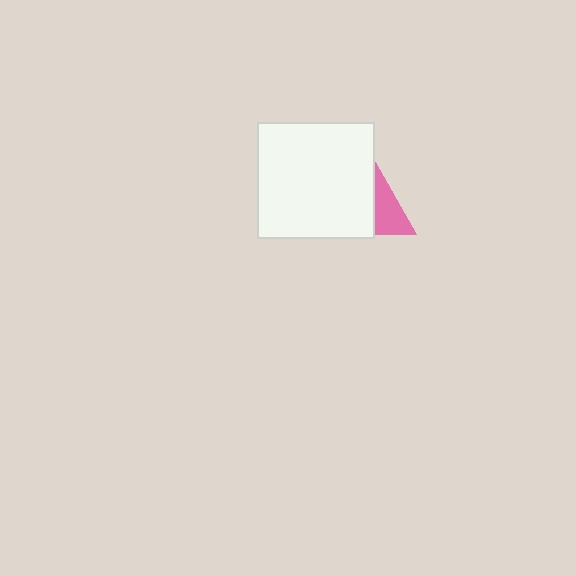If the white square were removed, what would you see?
You would see the complete pink triangle.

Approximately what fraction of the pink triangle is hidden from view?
Roughly 59% of the pink triangle is hidden behind the white square.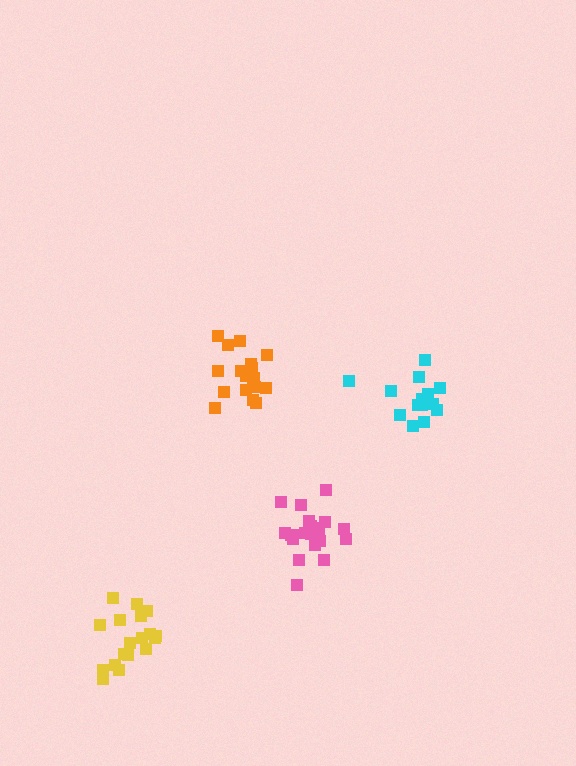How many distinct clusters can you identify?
There are 4 distinct clusters.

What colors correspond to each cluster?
The clusters are colored: orange, cyan, pink, yellow.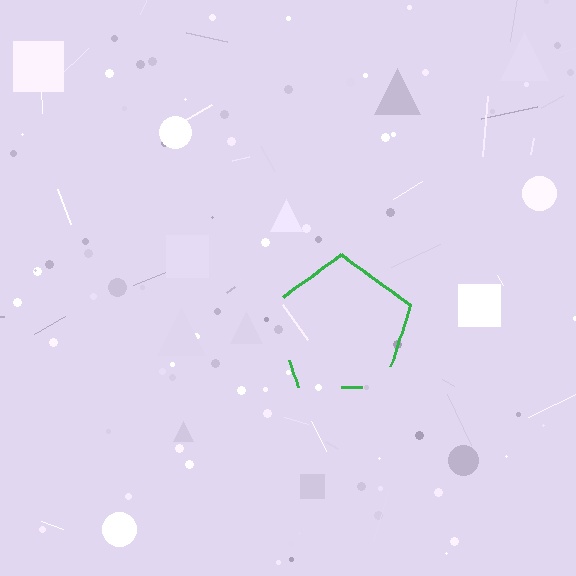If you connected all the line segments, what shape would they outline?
They would outline a pentagon.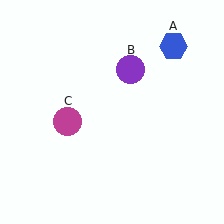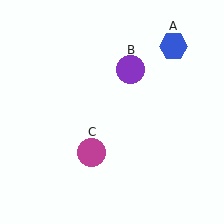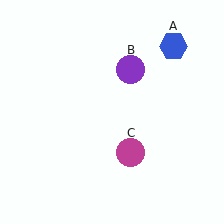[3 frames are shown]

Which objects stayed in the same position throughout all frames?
Blue hexagon (object A) and purple circle (object B) remained stationary.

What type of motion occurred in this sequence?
The magenta circle (object C) rotated counterclockwise around the center of the scene.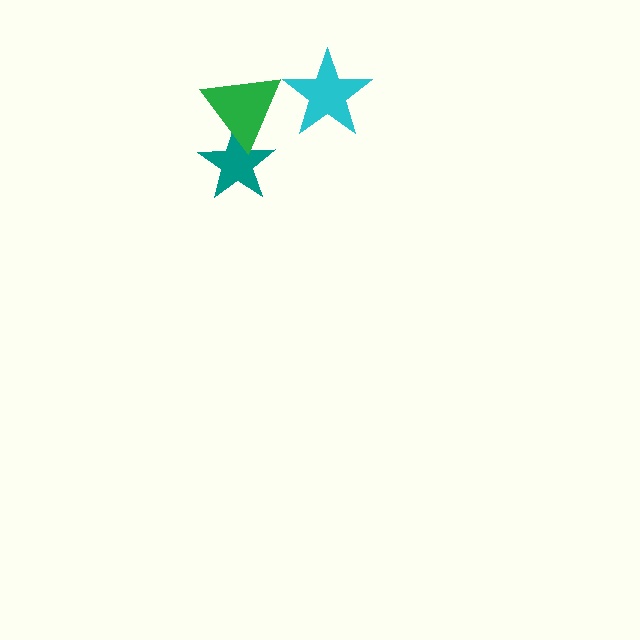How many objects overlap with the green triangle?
1 object overlaps with the green triangle.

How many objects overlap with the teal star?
1 object overlaps with the teal star.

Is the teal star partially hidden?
Yes, it is partially covered by another shape.